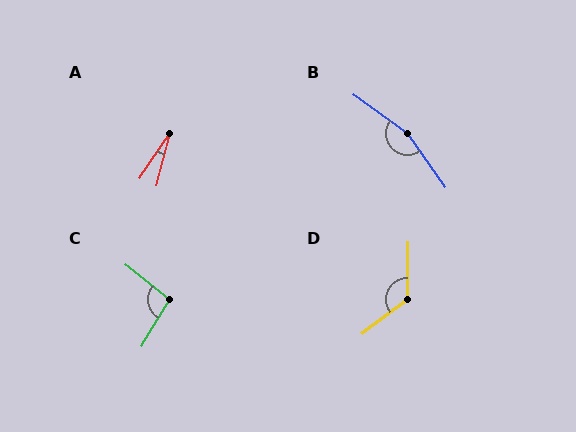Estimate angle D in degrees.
Approximately 127 degrees.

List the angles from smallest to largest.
A (19°), C (98°), D (127°), B (160°).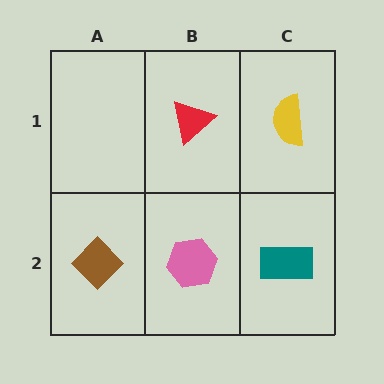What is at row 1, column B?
A red triangle.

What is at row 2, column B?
A pink hexagon.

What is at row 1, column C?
A yellow semicircle.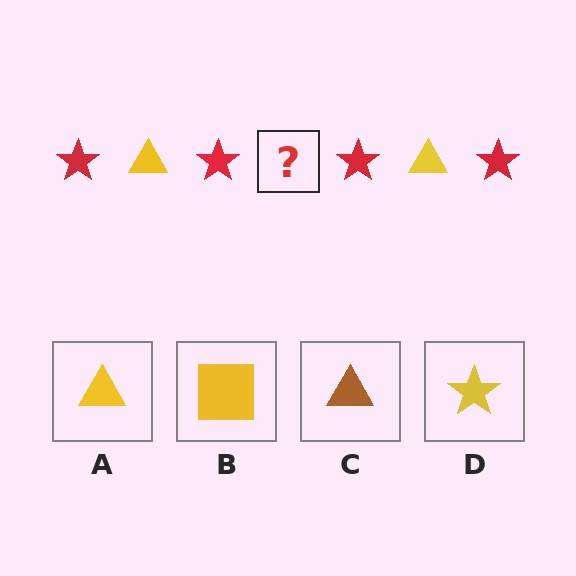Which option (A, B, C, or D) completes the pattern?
A.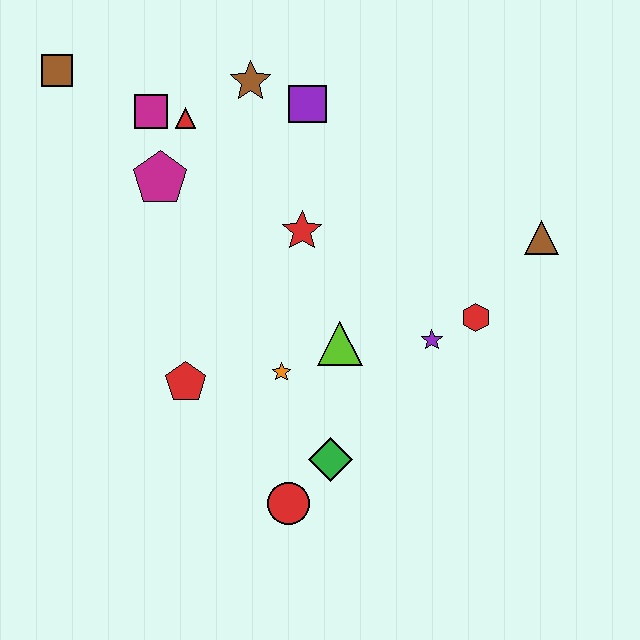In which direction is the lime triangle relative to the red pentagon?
The lime triangle is to the right of the red pentagon.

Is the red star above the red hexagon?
Yes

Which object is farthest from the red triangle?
The red circle is farthest from the red triangle.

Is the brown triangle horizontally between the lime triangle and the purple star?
No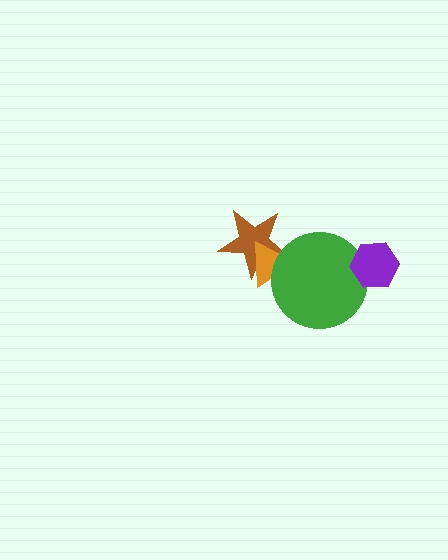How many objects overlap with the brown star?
2 objects overlap with the brown star.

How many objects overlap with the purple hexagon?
1 object overlaps with the purple hexagon.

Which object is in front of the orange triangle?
The green circle is in front of the orange triangle.